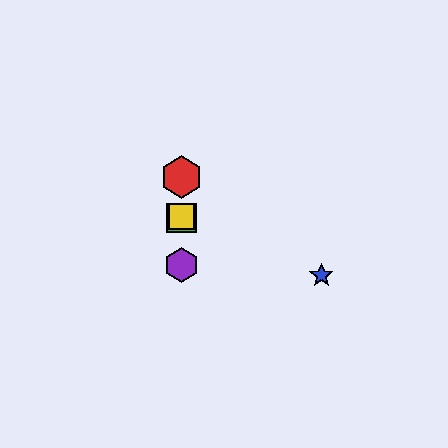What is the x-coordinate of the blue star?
The blue star is at x≈321.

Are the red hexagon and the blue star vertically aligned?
No, the red hexagon is at x≈181 and the blue star is at x≈321.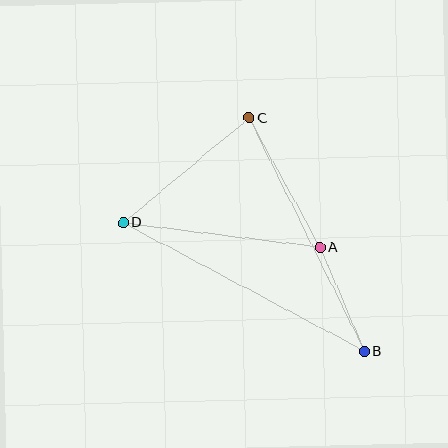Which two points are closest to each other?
Points A and B are closest to each other.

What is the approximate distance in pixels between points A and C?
The distance between A and C is approximately 147 pixels.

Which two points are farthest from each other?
Points B and D are farthest from each other.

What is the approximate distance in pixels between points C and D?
The distance between C and D is approximately 163 pixels.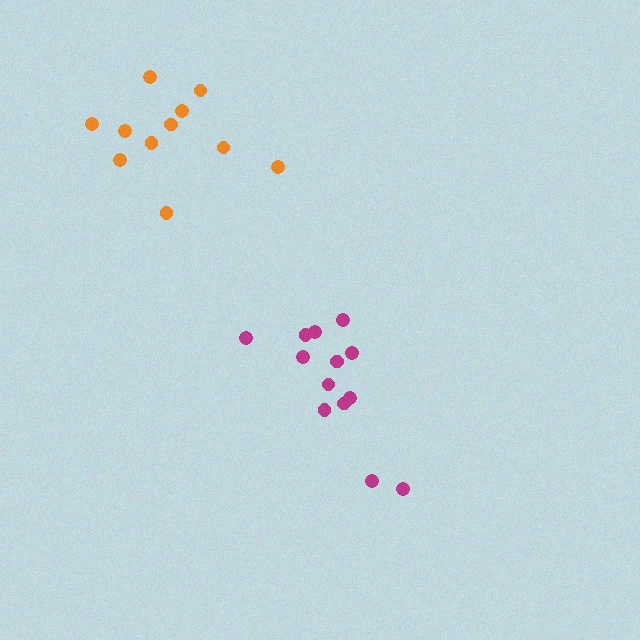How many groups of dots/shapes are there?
There are 2 groups.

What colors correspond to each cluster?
The clusters are colored: magenta, orange.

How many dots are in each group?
Group 1: 13 dots, Group 2: 11 dots (24 total).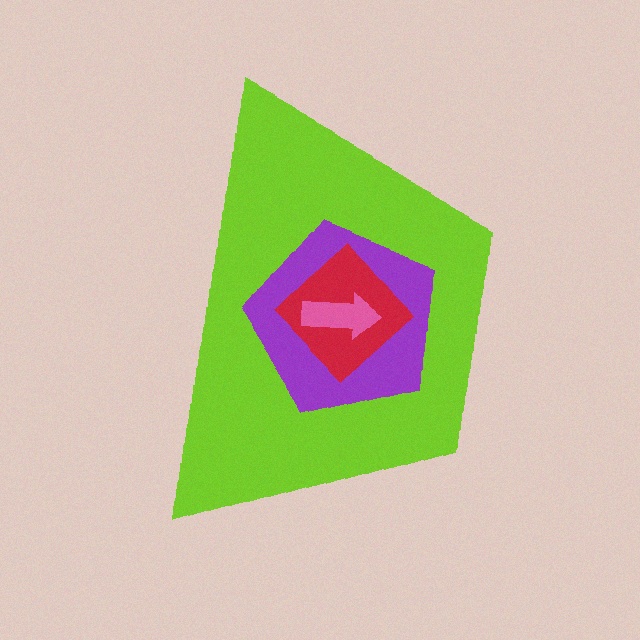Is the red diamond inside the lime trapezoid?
Yes.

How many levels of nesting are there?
4.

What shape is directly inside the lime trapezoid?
The purple pentagon.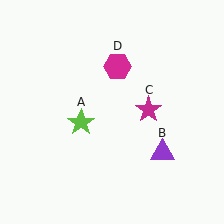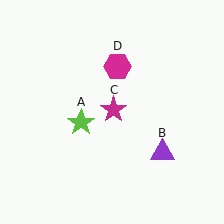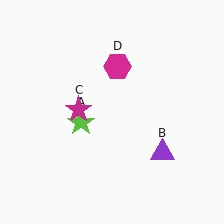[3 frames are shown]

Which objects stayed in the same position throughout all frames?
Lime star (object A) and purple triangle (object B) and magenta hexagon (object D) remained stationary.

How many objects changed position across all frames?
1 object changed position: magenta star (object C).